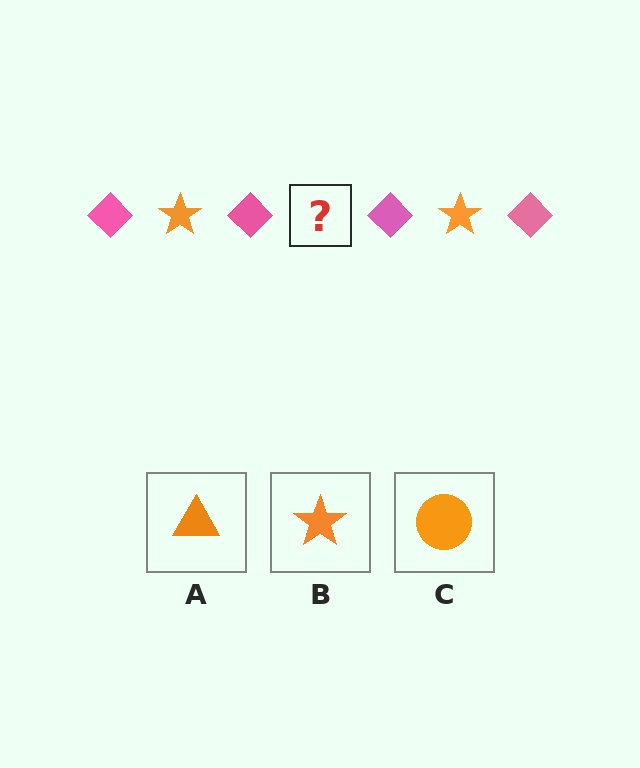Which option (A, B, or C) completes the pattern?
B.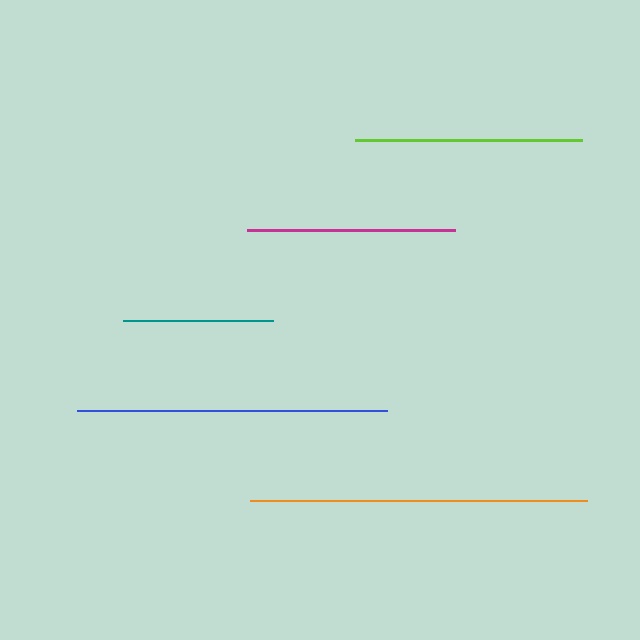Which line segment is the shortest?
The teal line is the shortest at approximately 151 pixels.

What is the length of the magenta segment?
The magenta segment is approximately 208 pixels long.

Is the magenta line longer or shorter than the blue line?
The blue line is longer than the magenta line.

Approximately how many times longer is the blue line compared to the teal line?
The blue line is approximately 2.1 times the length of the teal line.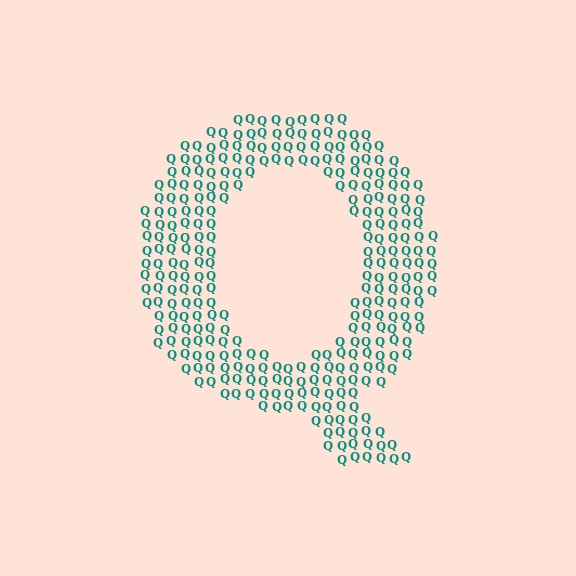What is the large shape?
The large shape is the letter Q.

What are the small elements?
The small elements are letter Q's.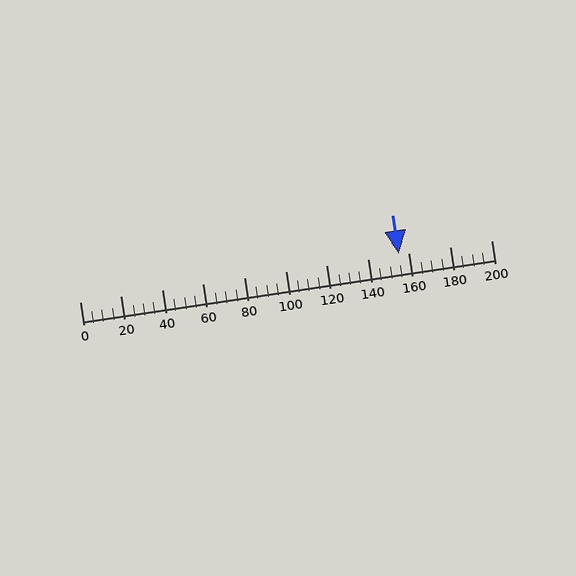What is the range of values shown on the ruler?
The ruler shows values from 0 to 200.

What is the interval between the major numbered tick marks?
The major tick marks are spaced 20 units apart.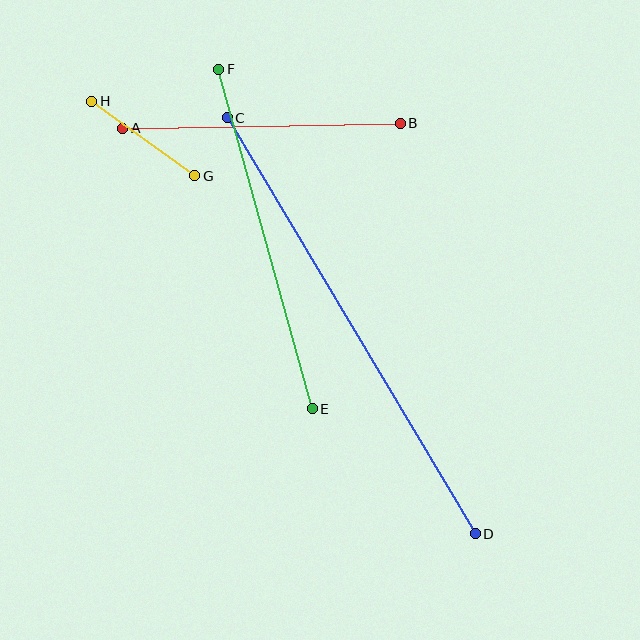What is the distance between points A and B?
The distance is approximately 277 pixels.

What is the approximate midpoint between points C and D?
The midpoint is at approximately (351, 326) pixels.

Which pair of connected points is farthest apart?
Points C and D are farthest apart.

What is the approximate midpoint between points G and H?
The midpoint is at approximately (143, 139) pixels.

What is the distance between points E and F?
The distance is approximately 352 pixels.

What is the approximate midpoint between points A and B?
The midpoint is at approximately (262, 126) pixels.